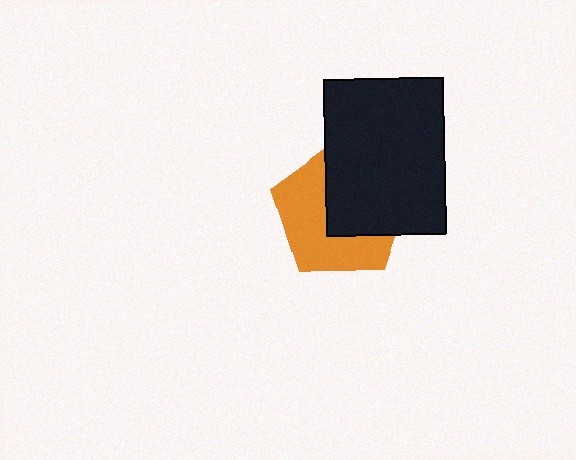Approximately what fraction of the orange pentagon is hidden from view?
Roughly 48% of the orange pentagon is hidden behind the black rectangle.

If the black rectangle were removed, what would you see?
You would see the complete orange pentagon.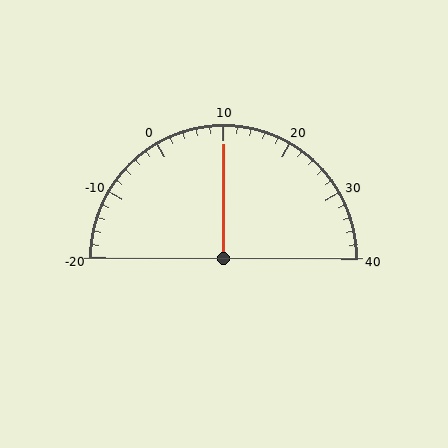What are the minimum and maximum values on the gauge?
The gauge ranges from -20 to 40.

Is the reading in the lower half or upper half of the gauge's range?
The reading is in the upper half of the range (-20 to 40).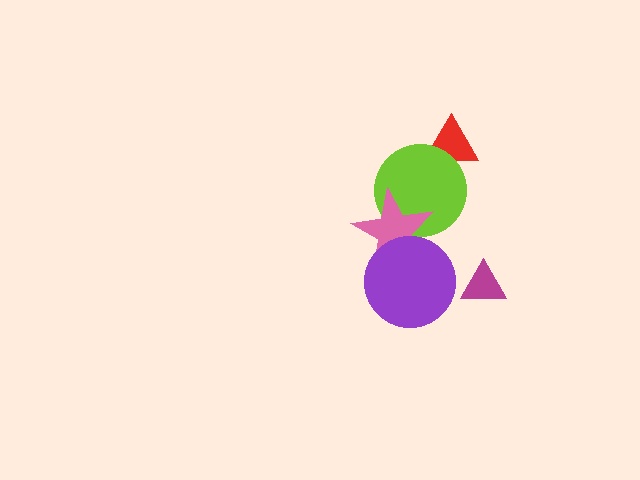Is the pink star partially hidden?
Yes, it is partially covered by another shape.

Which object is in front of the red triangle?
The lime circle is in front of the red triangle.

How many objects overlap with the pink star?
2 objects overlap with the pink star.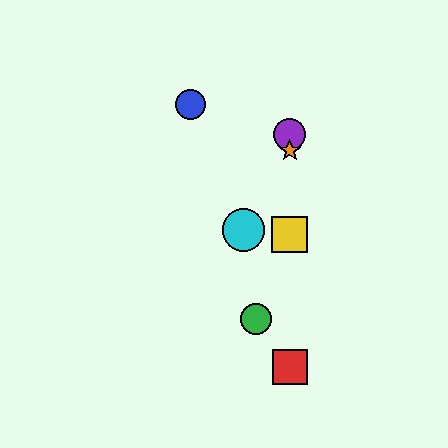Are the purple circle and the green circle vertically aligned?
No, the purple circle is at x≈290 and the green circle is at x≈256.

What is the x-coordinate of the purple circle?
The purple circle is at x≈290.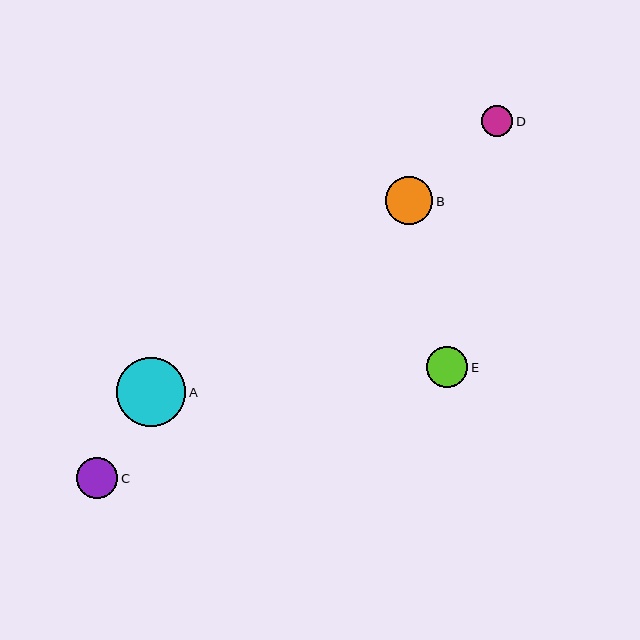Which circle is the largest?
Circle A is the largest with a size of approximately 69 pixels.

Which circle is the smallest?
Circle D is the smallest with a size of approximately 31 pixels.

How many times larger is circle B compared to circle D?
Circle B is approximately 1.5 times the size of circle D.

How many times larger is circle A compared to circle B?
Circle A is approximately 1.4 times the size of circle B.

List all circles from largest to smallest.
From largest to smallest: A, B, E, C, D.